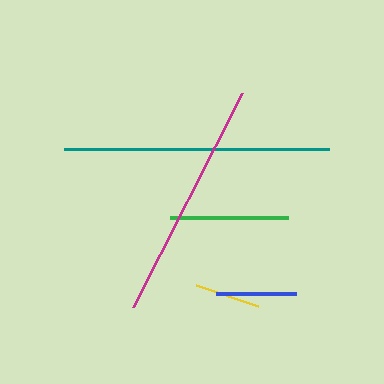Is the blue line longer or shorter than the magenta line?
The magenta line is longer than the blue line.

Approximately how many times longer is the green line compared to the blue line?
The green line is approximately 1.5 times the length of the blue line.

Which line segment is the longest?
The teal line is the longest at approximately 265 pixels.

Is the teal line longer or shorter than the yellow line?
The teal line is longer than the yellow line.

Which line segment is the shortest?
The yellow line is the shortest at approximately 65 pixels.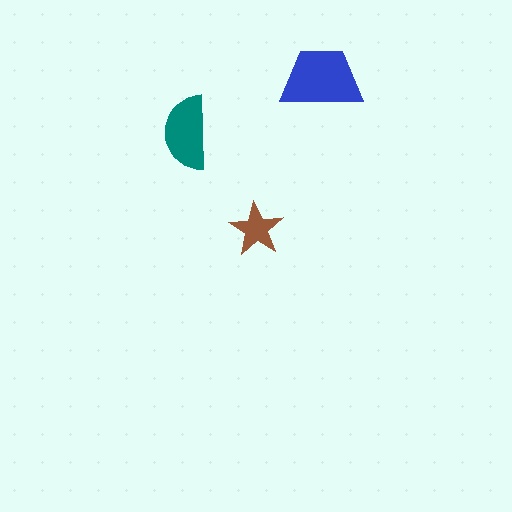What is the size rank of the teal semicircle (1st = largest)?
2nd.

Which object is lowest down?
The brown star is bottommost.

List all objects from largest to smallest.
The blue trapezoid, the teal semicircle, the brown star.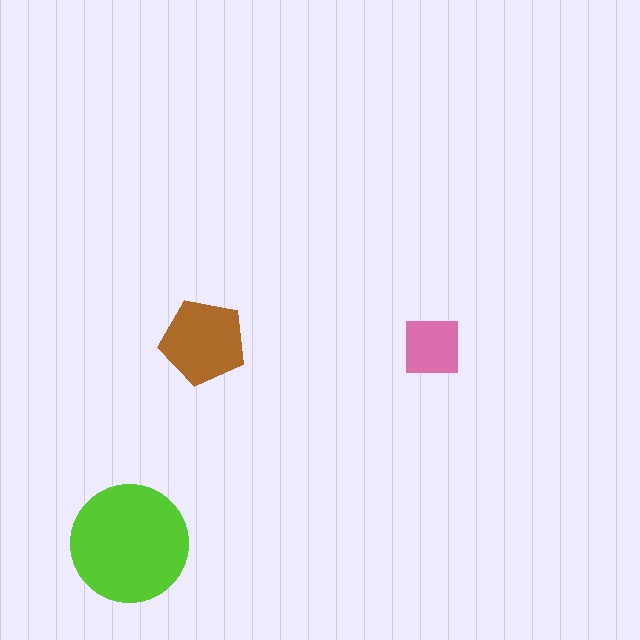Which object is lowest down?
The lime circle is bottommost.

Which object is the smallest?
The pink square.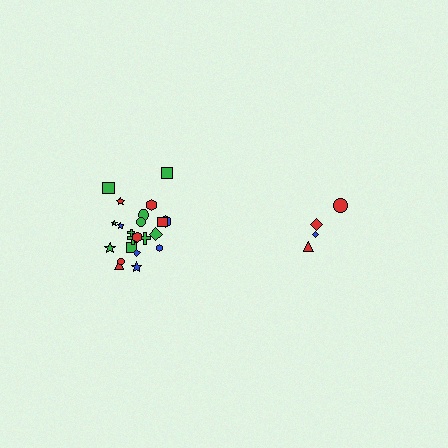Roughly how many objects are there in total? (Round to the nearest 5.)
Roughly 25 objects in total.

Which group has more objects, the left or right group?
The left group.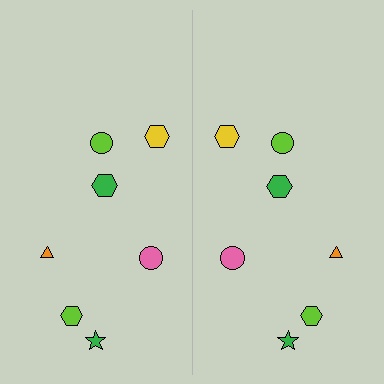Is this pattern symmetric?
Yes, this pattern has bilateral (reflection) symmetry.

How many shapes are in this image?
There are 14 shapes in this image.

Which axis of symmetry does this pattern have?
The pattern has a vertical axis of symmetry running through the center of the image.